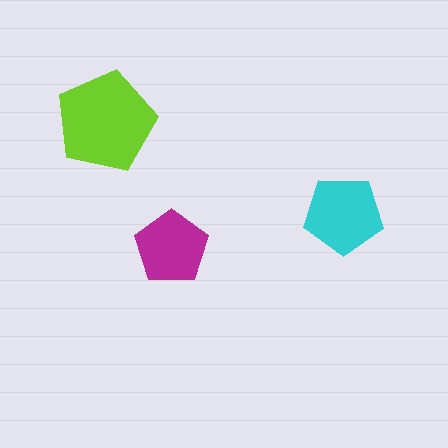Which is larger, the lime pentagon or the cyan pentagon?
The lime one.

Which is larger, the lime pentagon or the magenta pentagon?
The lime one.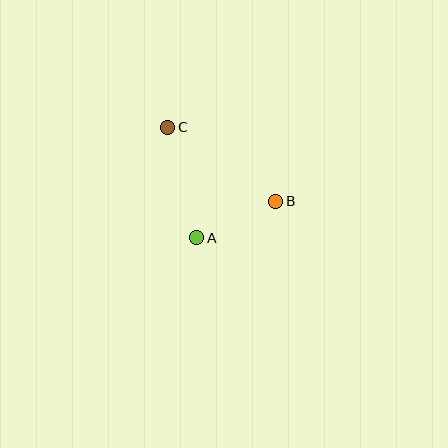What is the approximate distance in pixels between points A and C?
The distance between A and C is approximately 114 pixels.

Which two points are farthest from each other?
Points B and C are farthest from each other.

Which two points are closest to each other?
Points A and B are closest to each other.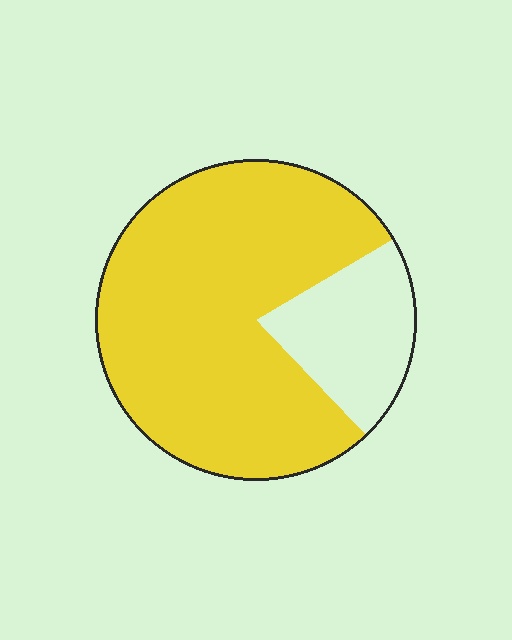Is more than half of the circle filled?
Yes.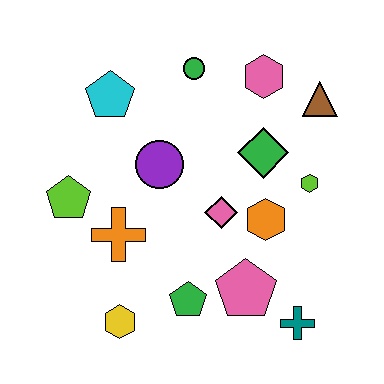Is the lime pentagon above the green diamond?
No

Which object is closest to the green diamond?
The lime hexagon is closest to the green diamond.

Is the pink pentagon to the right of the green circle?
Yes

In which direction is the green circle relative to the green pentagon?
The green circle is above the green pentagon.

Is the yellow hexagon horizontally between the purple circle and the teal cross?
No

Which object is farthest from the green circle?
The teal cross is farthest from the green circle.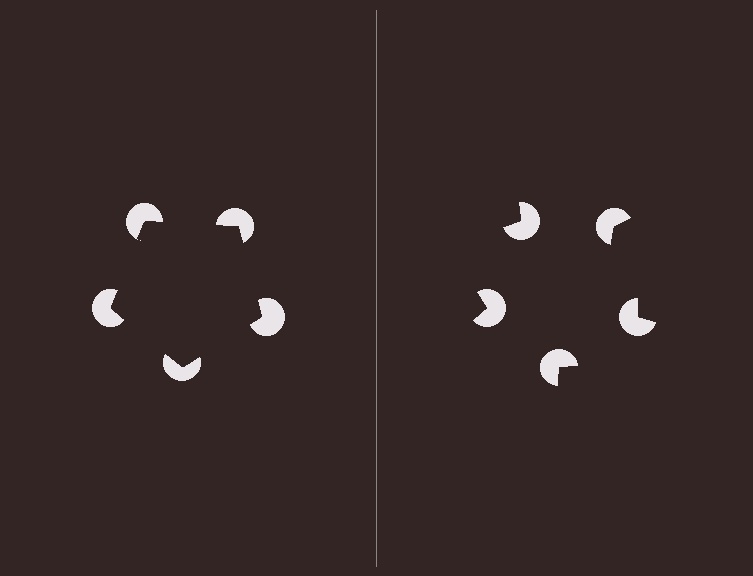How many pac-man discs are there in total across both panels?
10 — 5 on each side.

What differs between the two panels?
The pac-man discs are positioned identically on both sides; only the wedge orientations differ. On the left they align to a pentagon; on the right they are misaligned.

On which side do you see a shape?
An illusory pentagon appears on the left side. On the right side the wedge cuts are rotated, so no coherent shape forms.